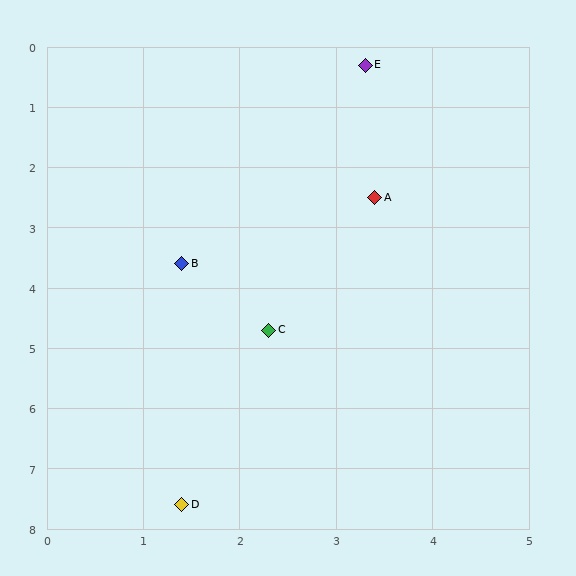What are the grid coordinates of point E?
Point E is at approximately (3.3, 0.3).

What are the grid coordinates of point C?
Point C is at approximately (2.3, 4.7).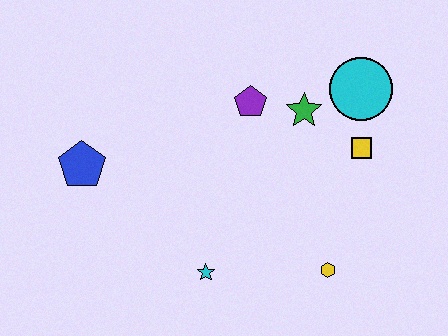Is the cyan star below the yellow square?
Yes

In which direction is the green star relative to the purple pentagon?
The green star is to the right of the purple pentagon.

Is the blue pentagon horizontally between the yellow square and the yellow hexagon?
No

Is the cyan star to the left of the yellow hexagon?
Yes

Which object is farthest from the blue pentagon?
The cyan circle is farthest from the blue pentagon.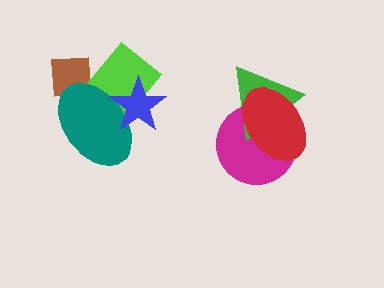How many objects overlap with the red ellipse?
2 objects overlap with the red ellipse.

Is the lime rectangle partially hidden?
Yes, it is partially covered by another shape.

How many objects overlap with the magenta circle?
2 objects overlap with the magenta circle.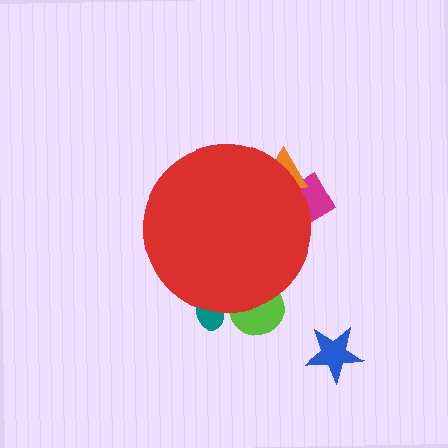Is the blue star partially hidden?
No, the blue star is fully visible.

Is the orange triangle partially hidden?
Yes, the orange triangle is partially hidden behind the red circle.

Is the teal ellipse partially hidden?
Yes, the teal ellipse is partially hidden behind the red circle.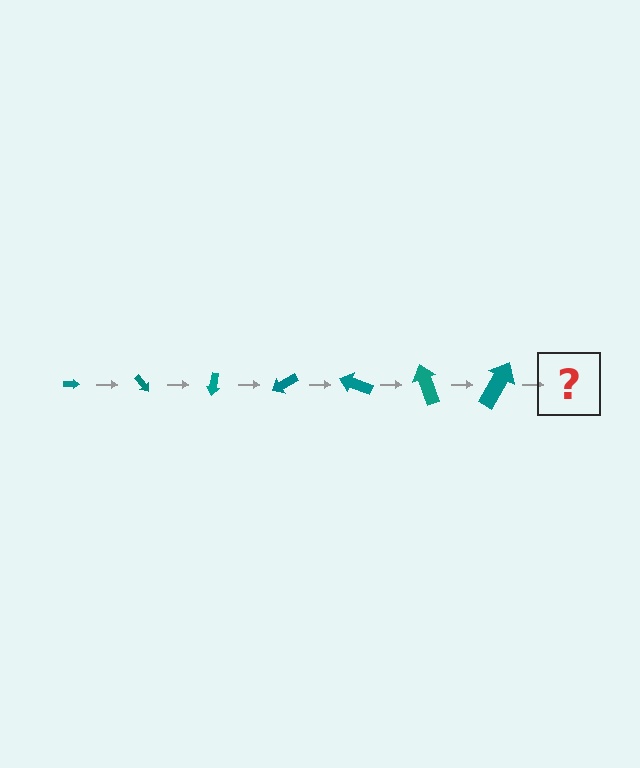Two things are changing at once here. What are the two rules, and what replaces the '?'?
The two rules are that the arrow grows larger each step and it rotates 50 degrees each step. The '?' should be an arrow, larger than the previous one and rotated 350 degrees from the start.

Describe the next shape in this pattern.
It should be an arrow, larger than the previous one and rotated 350 degrees from the start.